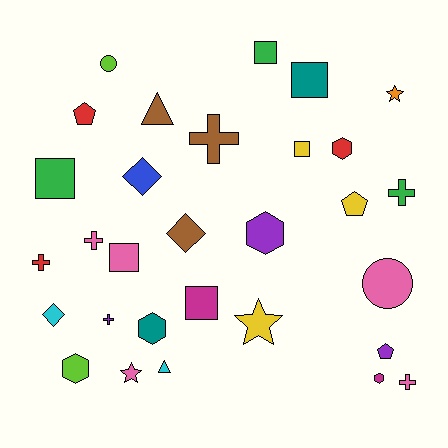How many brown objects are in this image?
There are 3 brown objects.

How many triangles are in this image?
There are 2 triangles.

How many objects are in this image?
There are 30 objects.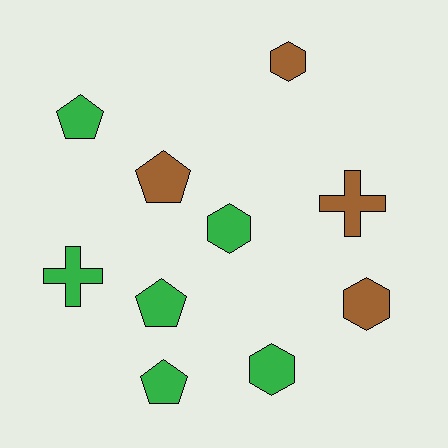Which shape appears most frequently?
Pentagon, with 4 objects.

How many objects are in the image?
There are 10 objects.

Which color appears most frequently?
Green, with 6 objects.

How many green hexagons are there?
There are 2 green hexagons.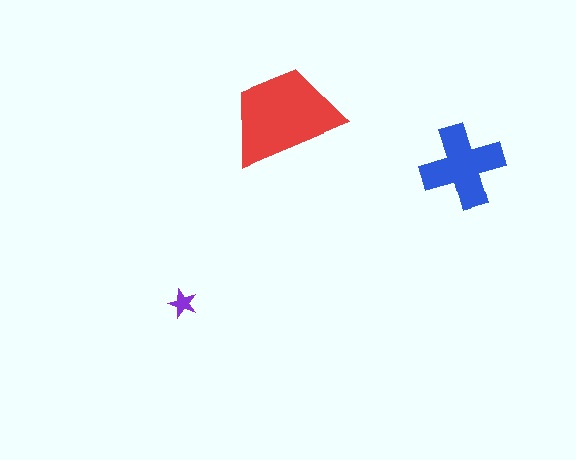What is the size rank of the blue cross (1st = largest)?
2nd.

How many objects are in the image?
There are 3 objects in the image.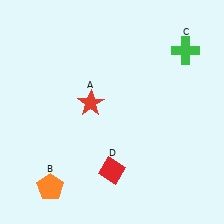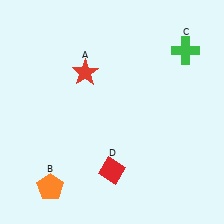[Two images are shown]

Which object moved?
The red star (A) moved up.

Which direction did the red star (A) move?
The red star (A) moved up.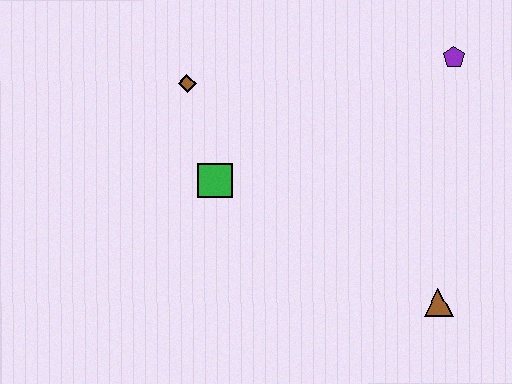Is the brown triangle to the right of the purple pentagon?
No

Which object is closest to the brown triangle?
The purple pentagon is closest to the brown triangle.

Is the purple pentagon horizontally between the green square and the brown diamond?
No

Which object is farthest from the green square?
The purple pentagon is farthest from the green square.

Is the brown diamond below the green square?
No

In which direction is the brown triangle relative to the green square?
The brown triangle is to the right of the green square.